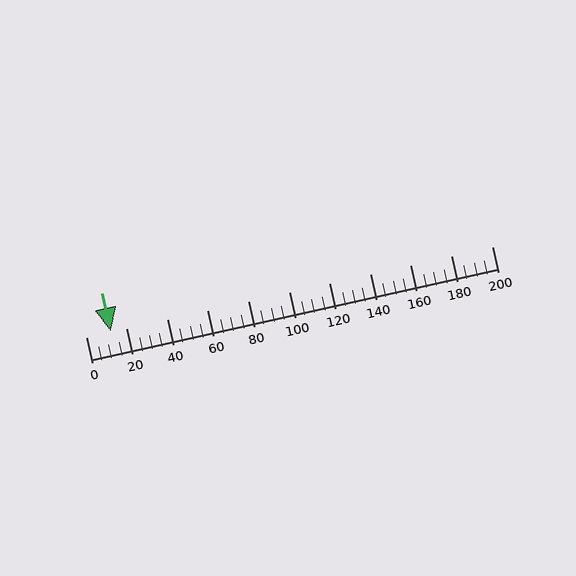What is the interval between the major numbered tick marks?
The major tick marks are spaced 20 units apart.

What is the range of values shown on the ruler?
The ruler shows values from 0 to 200.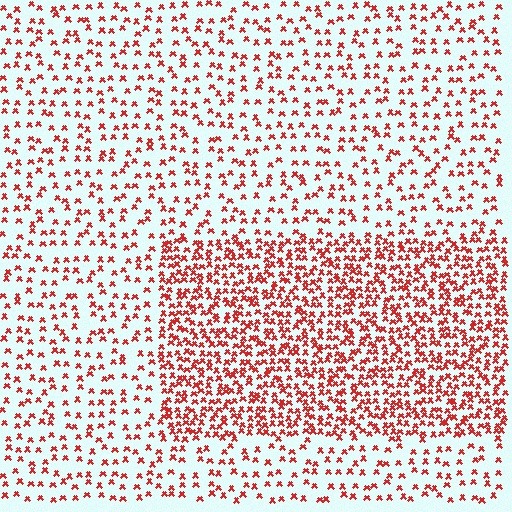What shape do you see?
I see a rectangle.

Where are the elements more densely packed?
The elements are more densely packed inside the rectangle boundary.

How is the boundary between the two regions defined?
The boundary is defined by a change in element density (approximately 2.3x ratio). All elements are the same color, size, and shape.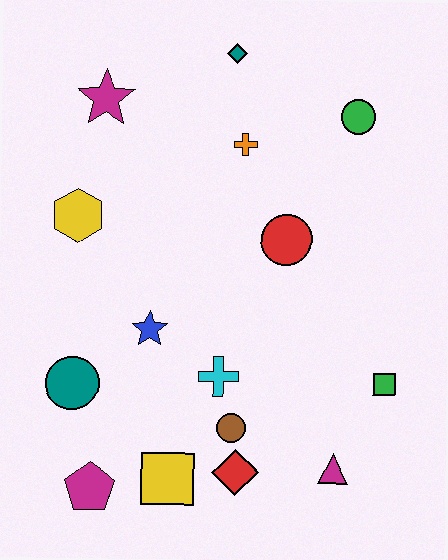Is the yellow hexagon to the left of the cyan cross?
Yes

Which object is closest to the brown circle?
The red diamond is closest to the brown circle.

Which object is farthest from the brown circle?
The teal diamond is farthest from the brown circle.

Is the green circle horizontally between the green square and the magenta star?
Yes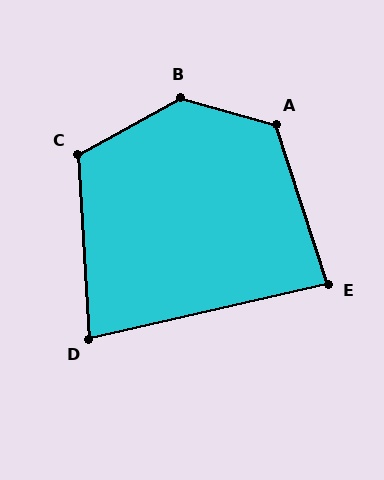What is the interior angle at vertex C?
Approximately 115 degrees (obtuse).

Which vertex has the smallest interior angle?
D, at approximately 81 degrees.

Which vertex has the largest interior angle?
B, at approximately 135 degrees.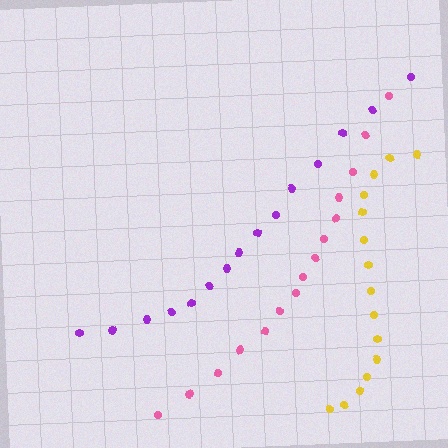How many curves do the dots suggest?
There are 3 distinct paths.